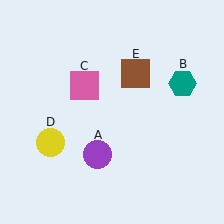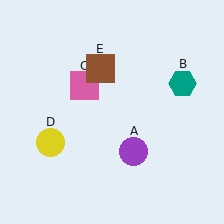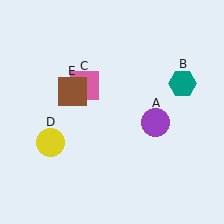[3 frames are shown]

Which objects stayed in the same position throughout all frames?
Teal hexagon (object B) and pink square (object C) and yellow circle (object D) remained stationary.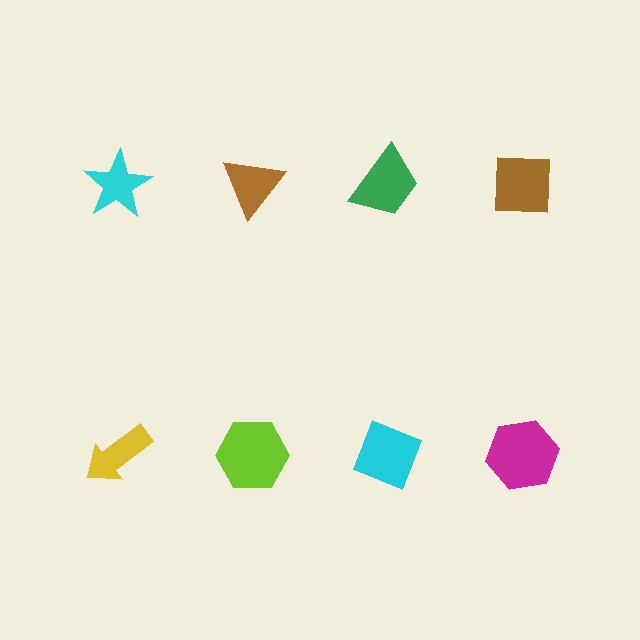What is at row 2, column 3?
A cyan diamond.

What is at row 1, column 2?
A brown triangle.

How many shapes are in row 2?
4 shapes.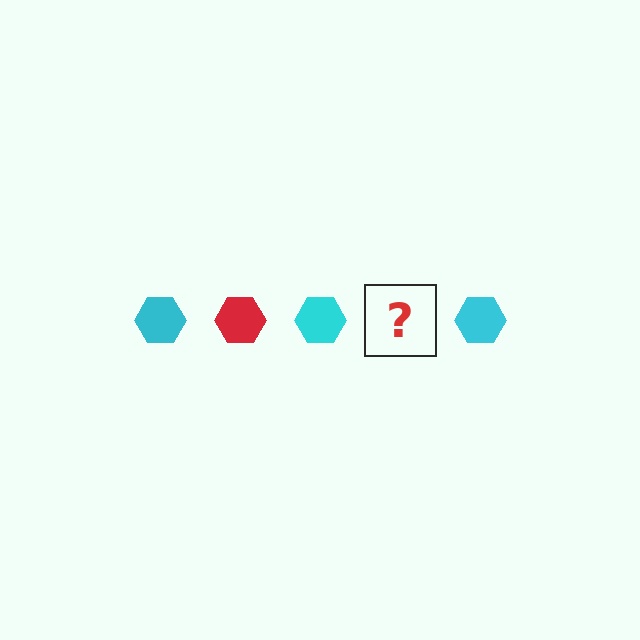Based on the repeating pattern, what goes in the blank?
The blank should be a red hexagon.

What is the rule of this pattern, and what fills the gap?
The rule is that the pattern cycles through cyan, red hexagons. The gap should be filled with a red hexagon.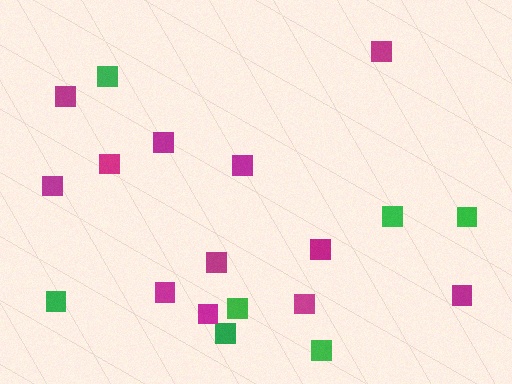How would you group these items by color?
There are 2 groups: one group of green squares (7) and one group of magenta squares (12).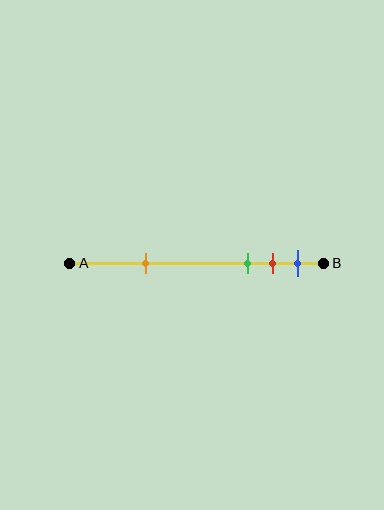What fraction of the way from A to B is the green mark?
The green mark is approximately 70% (0.7) of the way from A to B.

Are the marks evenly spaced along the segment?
No, the marks are not evenly spaced.